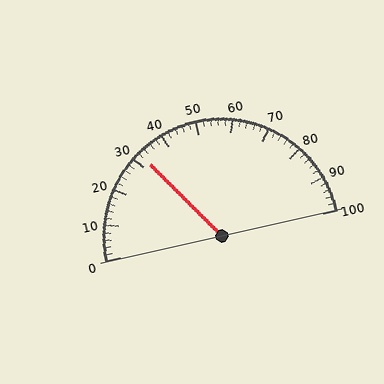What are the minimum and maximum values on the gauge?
The gauge ranges from 0 to 100.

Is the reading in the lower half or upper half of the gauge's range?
The reading is in the lower half of the range (0 to 100).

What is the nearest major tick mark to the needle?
The nearest major tick mark is 30.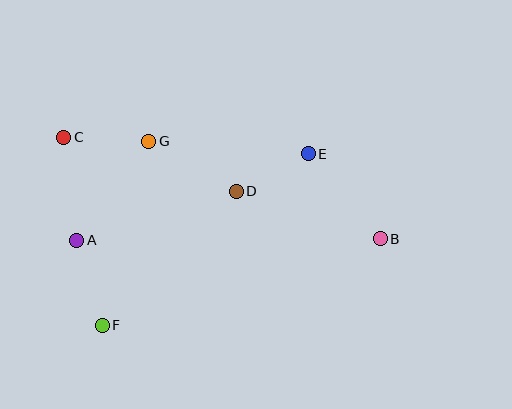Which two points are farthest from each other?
Points B and C are farthest from each other.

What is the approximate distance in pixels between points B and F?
The distance between B and F is approximately 291 pixels.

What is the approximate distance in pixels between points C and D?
The distance between C and D is approximately 181 pixels.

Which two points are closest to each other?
Points D and E are closest to each other.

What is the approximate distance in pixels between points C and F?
The distance between C and F is approximately 192 pixels.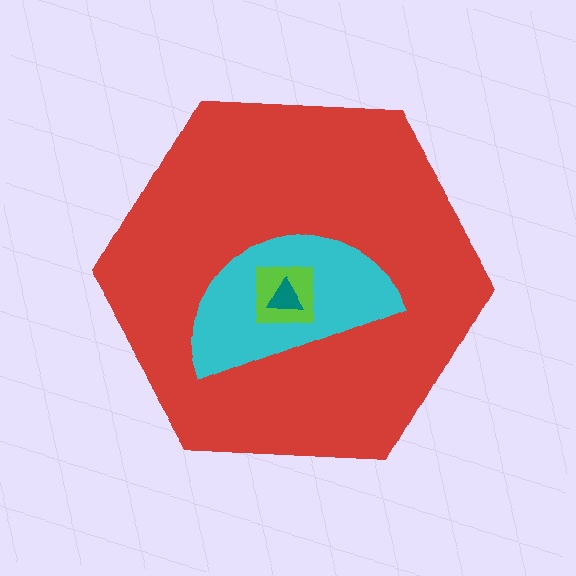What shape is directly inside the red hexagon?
The cyan semicircle.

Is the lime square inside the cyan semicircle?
Yes.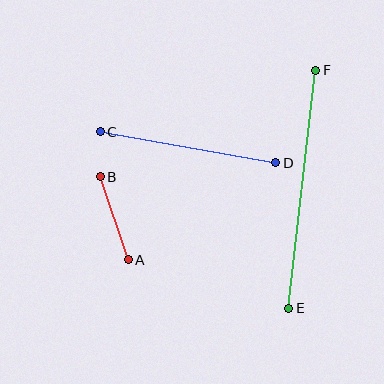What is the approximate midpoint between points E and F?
The midpoint is at approximately (302, 189) pixels.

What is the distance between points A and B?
The distance is approximately 87 pixels.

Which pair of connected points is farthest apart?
Points E and F are farthest apart.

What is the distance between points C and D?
The distance is approximately 178 pixels.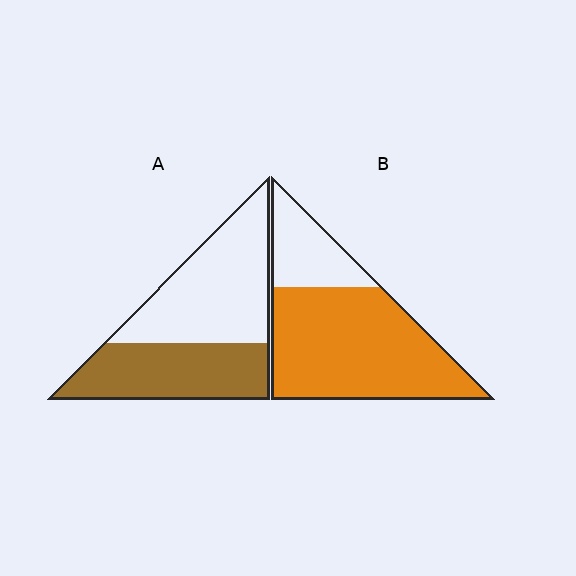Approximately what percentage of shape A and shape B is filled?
A is approximately 45% and B is approximately 75%.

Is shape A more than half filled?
No.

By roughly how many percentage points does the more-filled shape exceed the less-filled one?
By roughly 30 percentage points (B over A).